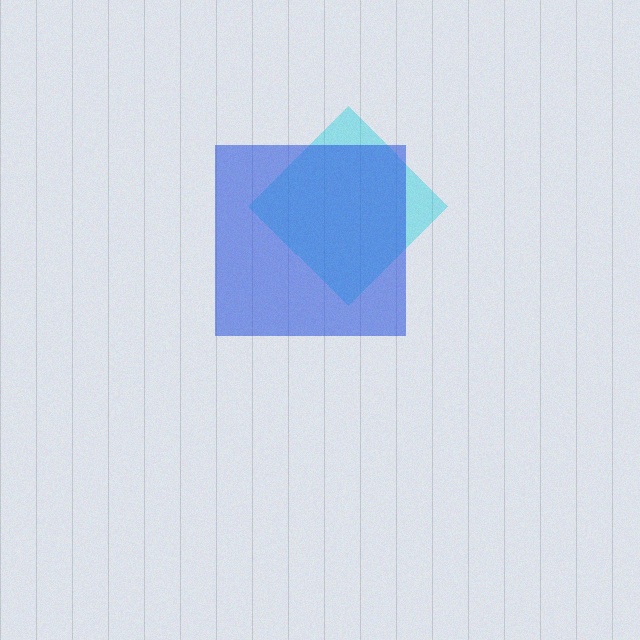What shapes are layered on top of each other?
The layered shapes are: a cyan diamond, a blue square.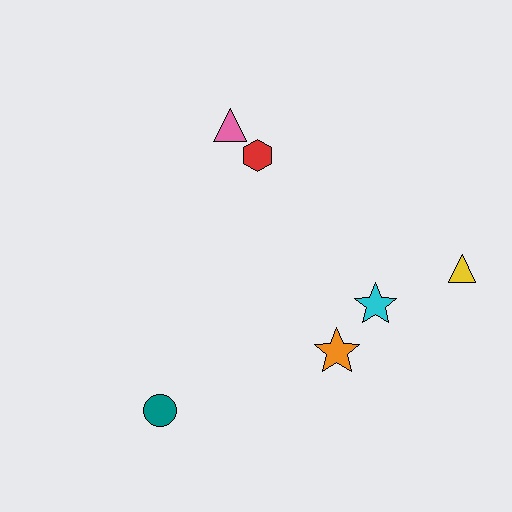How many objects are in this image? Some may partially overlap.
There are 6 objects.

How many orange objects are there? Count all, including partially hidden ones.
There is 1 orange object.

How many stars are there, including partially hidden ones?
There are 2 stars.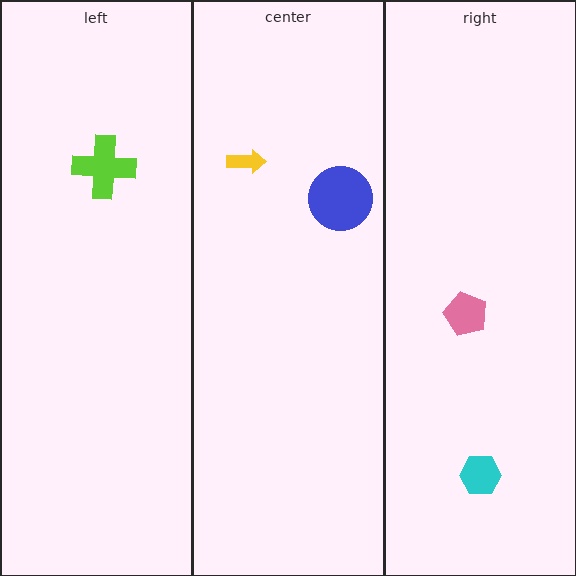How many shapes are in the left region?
1.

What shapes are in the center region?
The blue circle, the yellow arrow.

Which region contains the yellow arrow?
The center region.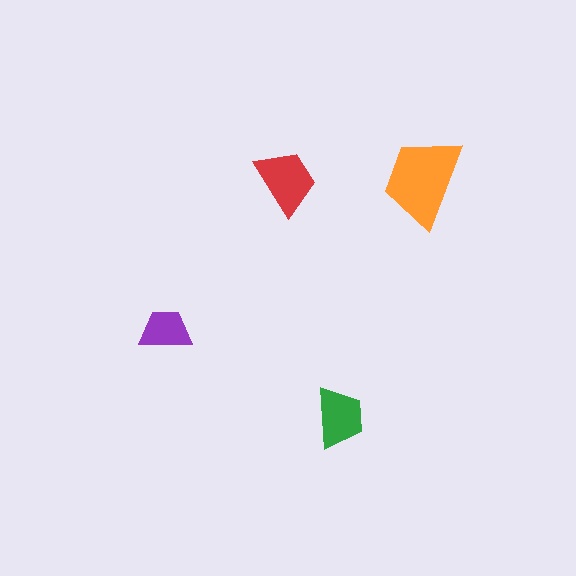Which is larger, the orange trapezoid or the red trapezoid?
The orange one.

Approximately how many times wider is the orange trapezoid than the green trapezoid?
About 1.5 times wider.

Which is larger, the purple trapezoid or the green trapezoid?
The green one.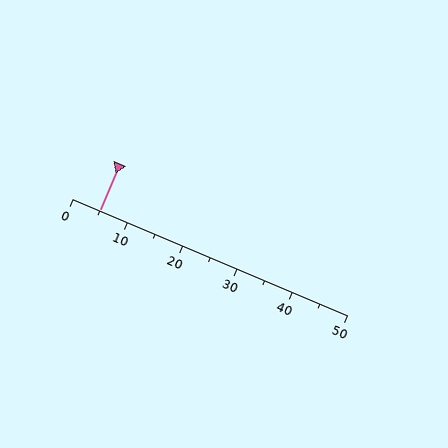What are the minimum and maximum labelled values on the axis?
The axis runs from 0 to 50.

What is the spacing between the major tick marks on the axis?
The major ticks are spaced 10 apart.